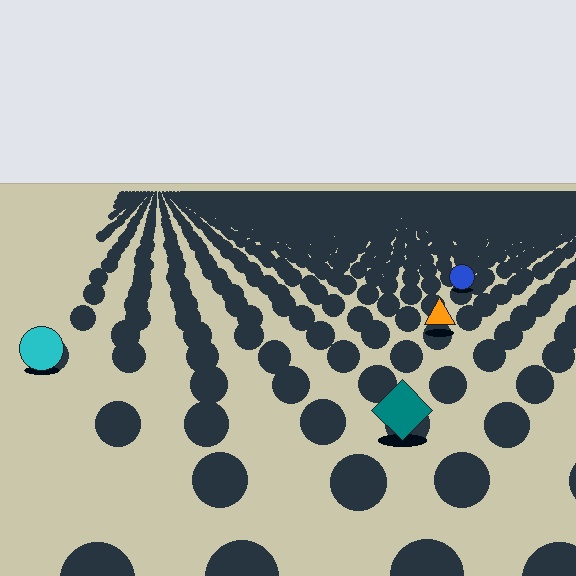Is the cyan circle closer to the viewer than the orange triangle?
Yes. The cyan circle is closer — you can tell from the texture gradient: the ground texture is coarser near it.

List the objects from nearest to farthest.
From nearest to farthest: the teal diamond, the cyan circle, the orange triangle, the blue circle.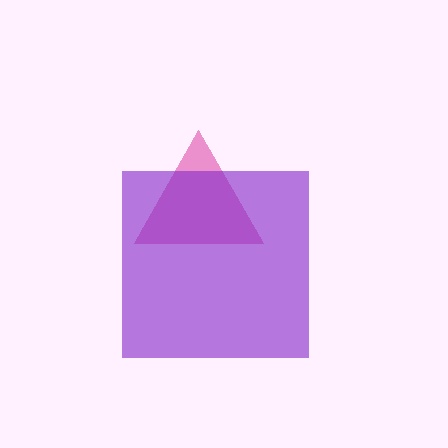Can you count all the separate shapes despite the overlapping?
Yes, there are 2 separate shapes.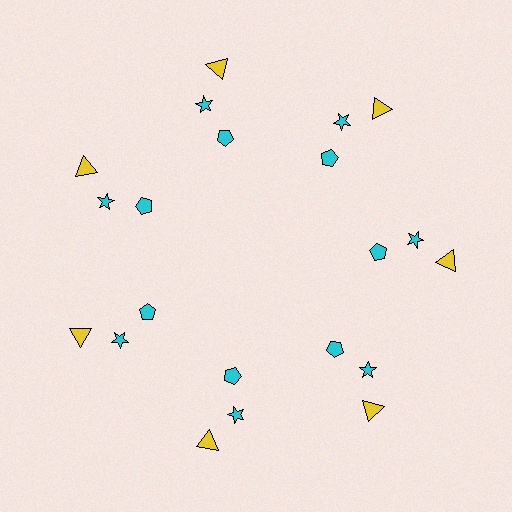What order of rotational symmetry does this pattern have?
This pattern has 7-fold rotational symmetry.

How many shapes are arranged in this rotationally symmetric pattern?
There are 21 shapes, arranged in 7 groups of 3.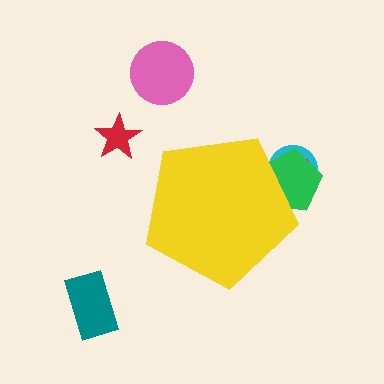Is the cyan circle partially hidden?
Yes, the cyan circle is partially hidden behind the yellow pentagon.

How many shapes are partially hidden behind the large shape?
3 shapes are partially hidden.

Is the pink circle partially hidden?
No, the pink circle is fully visible.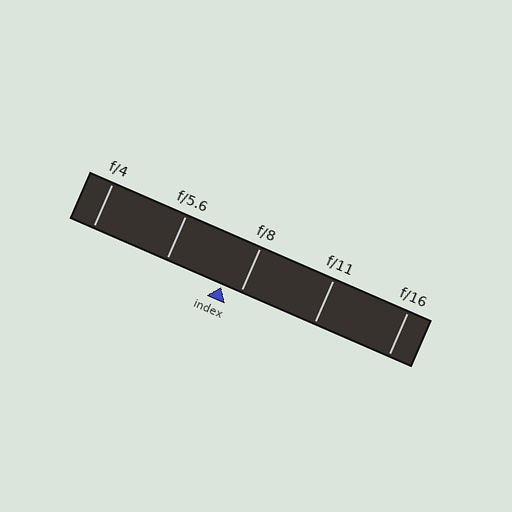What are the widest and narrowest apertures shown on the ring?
The widest aperture shown is f/4 and the narrowest is f/16.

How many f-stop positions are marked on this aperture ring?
There are 5 f-stop positions marked.